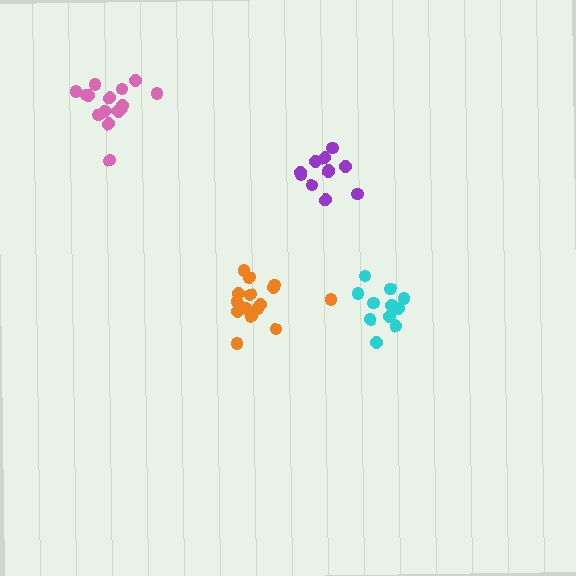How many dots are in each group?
Group 1: 11 dots, Group 2: 11 dots, Group 3: 15 dots, Group 4: 16 dots (53 total).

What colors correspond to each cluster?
The clusters are colored: cyan, purple, pink, orange.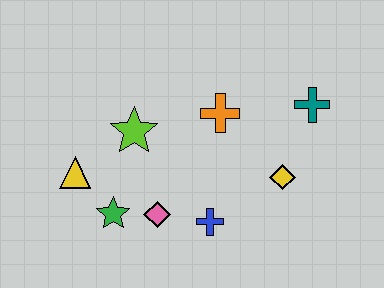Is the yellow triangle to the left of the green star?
Yes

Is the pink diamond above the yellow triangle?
No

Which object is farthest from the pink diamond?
The teal cross is farthest from the pink diamond.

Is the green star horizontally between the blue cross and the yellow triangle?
Yes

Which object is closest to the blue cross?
The pink diamond is closest to the blue cross.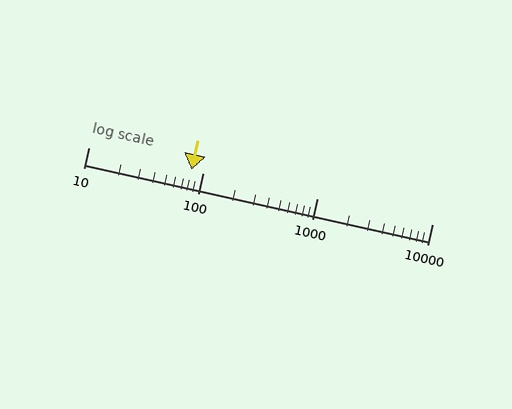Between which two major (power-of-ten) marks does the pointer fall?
The pointer is between 10 and 100.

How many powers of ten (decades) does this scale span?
The scale spans 3 decades, from 10 to 10000.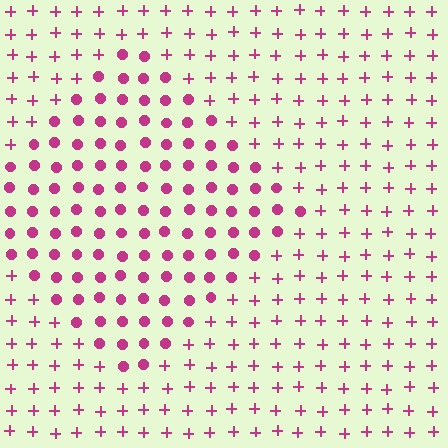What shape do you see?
I see a diamond.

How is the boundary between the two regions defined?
The boundary is defined by a change in element shape: circles inside vs. plus signs outside. All elements share the same color and spacing.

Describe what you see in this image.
The image is filled with small magenta elements arranged in a uniform grid. A diamond-shaped region contains circles, while the surrounding area contains plus signs. The boundary is defined purely by the change in element shape.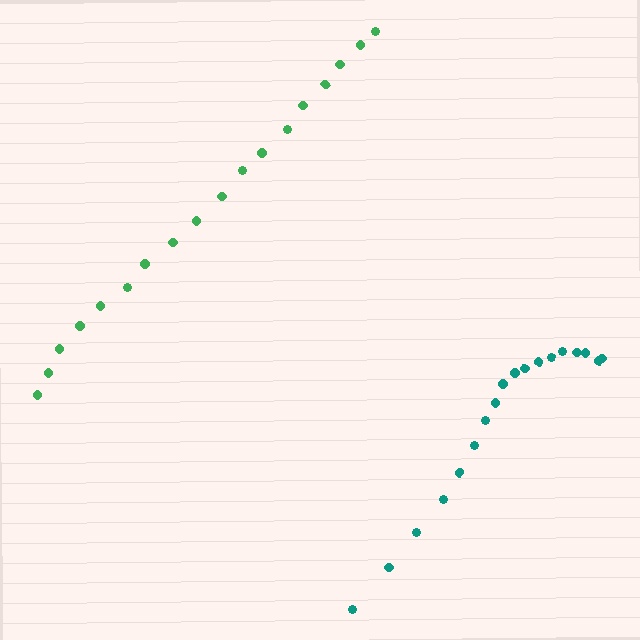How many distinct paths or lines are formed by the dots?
There are 2 distinct paths.